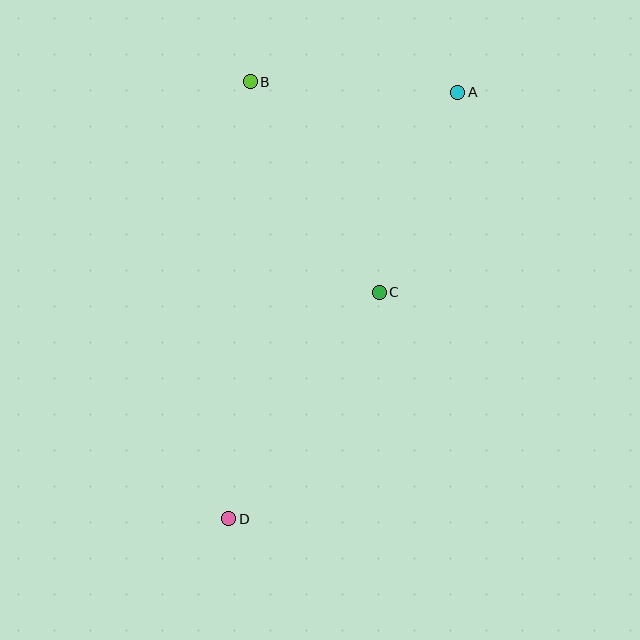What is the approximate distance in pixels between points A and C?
The distance between A and C is approximately 215 pixels.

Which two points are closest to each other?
Points A and B are closest to each other.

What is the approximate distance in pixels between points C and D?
The distance between C and D is approximately 272 pixels.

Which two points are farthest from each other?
Points A and D are farthest from each other.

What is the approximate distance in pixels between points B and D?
The distance between B and D is approximately 437 pixels.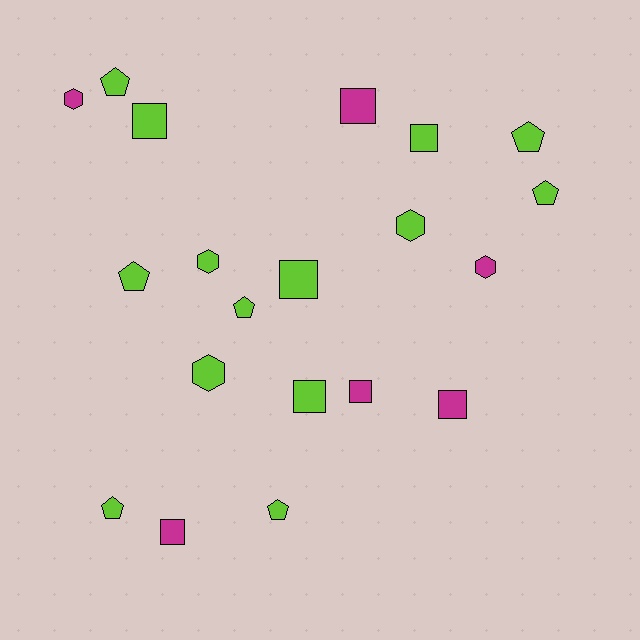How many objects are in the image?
There are 20 objects.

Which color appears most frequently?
Lime, with 14 objects.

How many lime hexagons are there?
There are 3 lime hexagons.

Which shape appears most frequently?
Square, with 8 objects.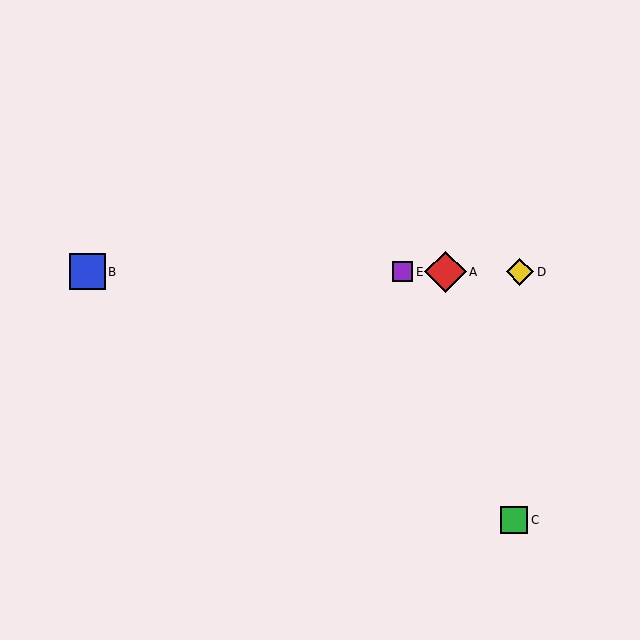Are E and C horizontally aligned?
No, E is at y≈272 and C is at y≈520.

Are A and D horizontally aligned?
Yes, both are at y≈272.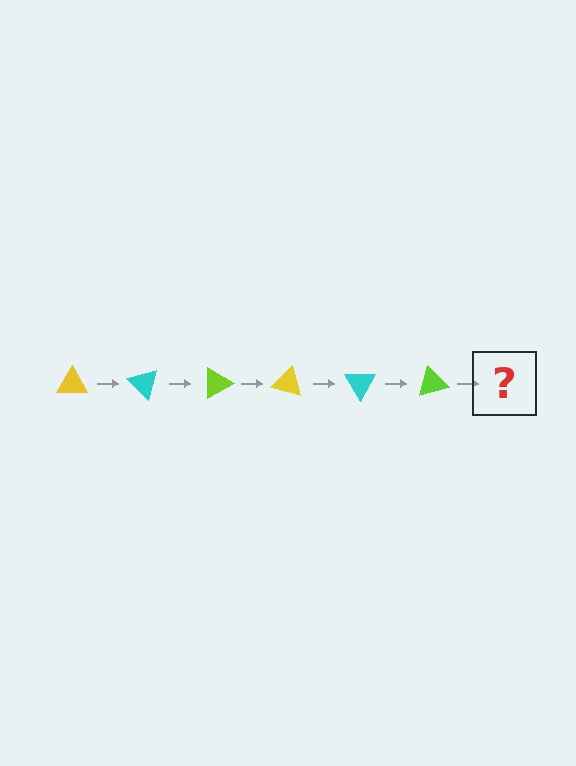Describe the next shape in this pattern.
It should be a yellow triangle, rotated 270 degrees from the start.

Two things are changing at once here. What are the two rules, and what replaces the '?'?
The two rules are that it rotates 45 degrees each step and the color cycles through yellow, cyan, and lime. The '?' should be a yellow triangle, rotated 270 degrees from the start.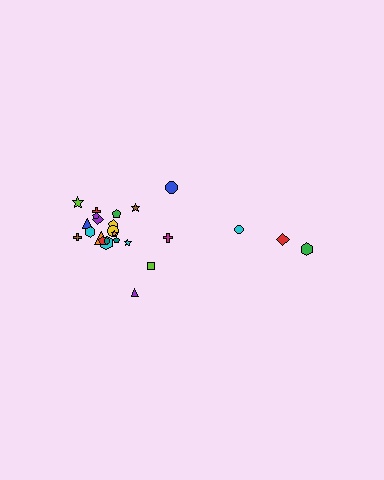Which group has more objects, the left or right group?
The left group.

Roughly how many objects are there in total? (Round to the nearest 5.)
Roughly 25 objects in total.